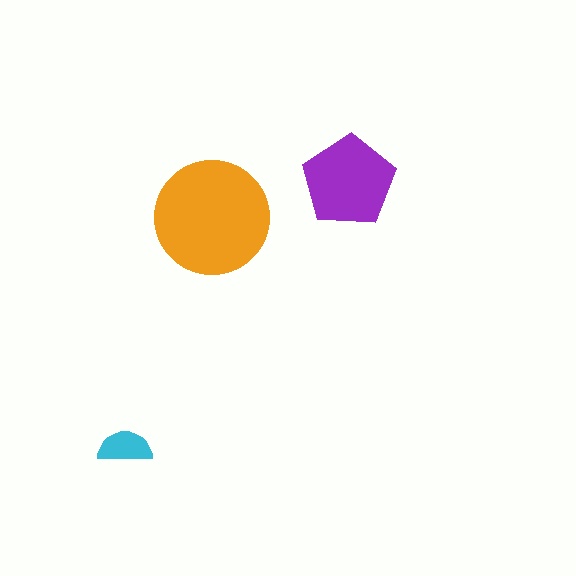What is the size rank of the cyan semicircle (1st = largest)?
3rd.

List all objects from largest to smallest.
The orange circle, the purple pentagon, the cyan semicircle.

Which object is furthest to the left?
The cyan semicircle is leftmost.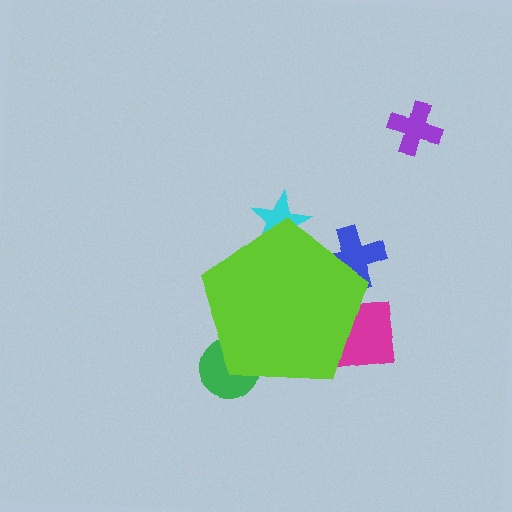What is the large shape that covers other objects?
A lime pentagon.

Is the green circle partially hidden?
Yes, the green circle is partially hidden behind the lime pentagon.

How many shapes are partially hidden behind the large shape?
4 shapes are partially hidden.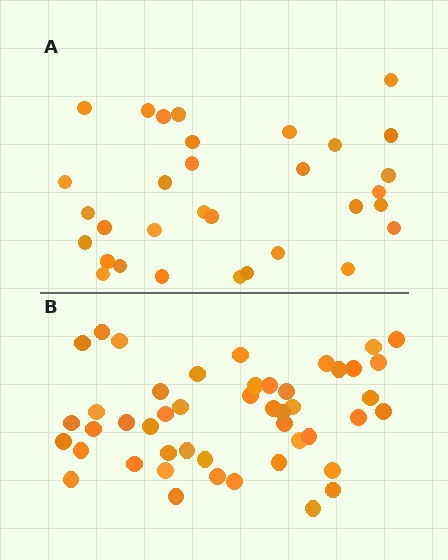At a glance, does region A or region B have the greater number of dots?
Region B (the bottom region) has more dots.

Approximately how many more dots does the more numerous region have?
Region B has approximately 15 more dots than region A.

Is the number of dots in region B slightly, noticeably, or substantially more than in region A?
Region B has substantially more. The ratio is roughly 1.5 to 1.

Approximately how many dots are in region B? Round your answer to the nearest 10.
About 50 dots. (The exact count is 47, which rounds to 50.)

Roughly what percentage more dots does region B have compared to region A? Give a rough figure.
About 45% more.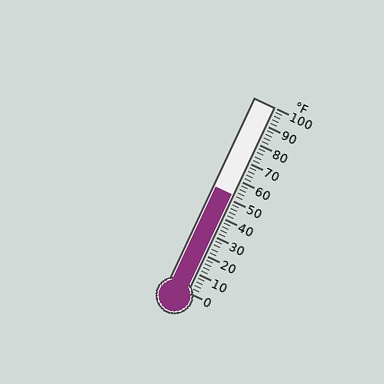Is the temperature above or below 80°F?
The temperature is below 80°F.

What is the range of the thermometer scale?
The thermometer scale ranges from 0°F to 100°F.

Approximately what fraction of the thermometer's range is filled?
The thermometer is filled to approximately 50% of its range.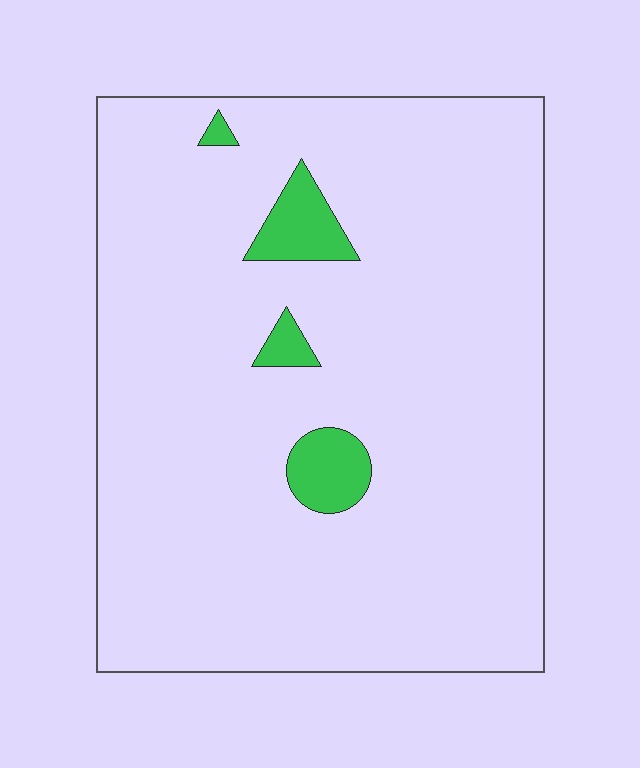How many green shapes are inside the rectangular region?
4.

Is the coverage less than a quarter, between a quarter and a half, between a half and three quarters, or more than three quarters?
Less than a quarter.